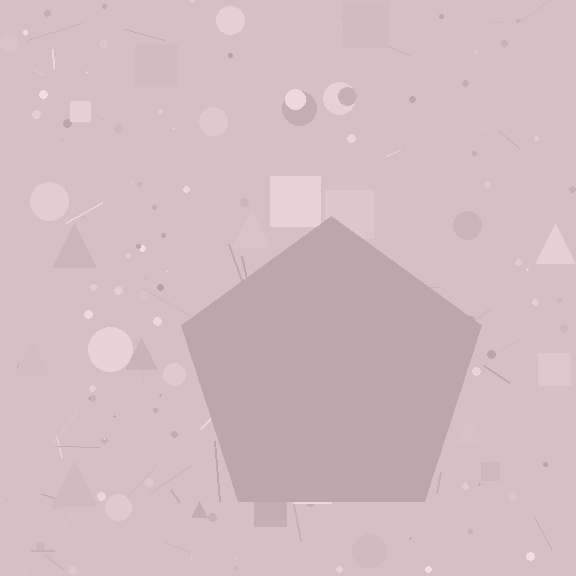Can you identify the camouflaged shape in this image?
The camouflaged shape is a pentagon.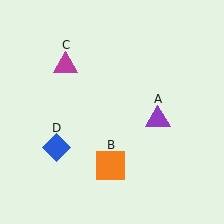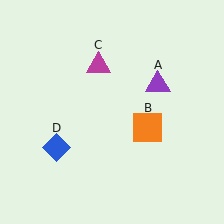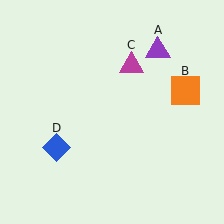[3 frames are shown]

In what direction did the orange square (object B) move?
The orange square (object B) moved up and to the right.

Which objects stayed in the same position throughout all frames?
Blue diamond (object D) remained stationary.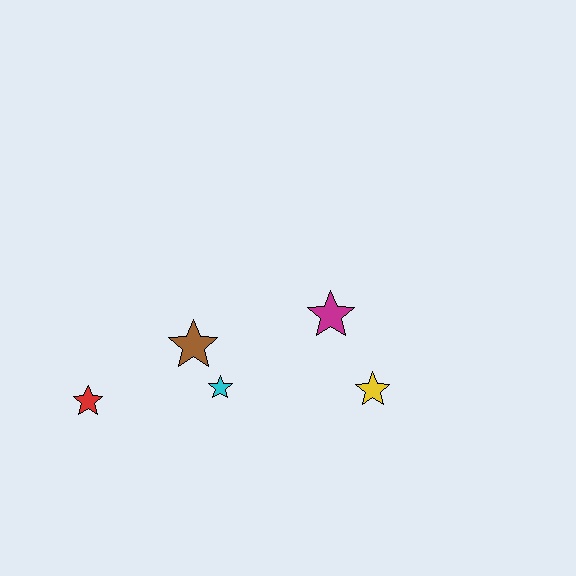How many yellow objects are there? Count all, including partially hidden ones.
There is 1 yellow object.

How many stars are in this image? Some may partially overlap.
There are 5 stars.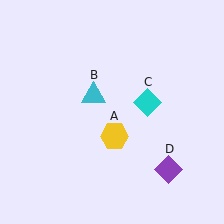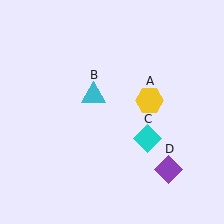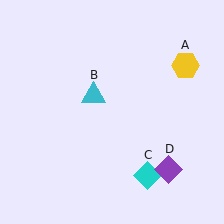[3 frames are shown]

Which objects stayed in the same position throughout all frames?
Cyan triangle (object B) and purple diamond (object D) remained stationary.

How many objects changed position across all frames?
2 objects changed position: yellow hexagon (object A), cyan diamond (object C).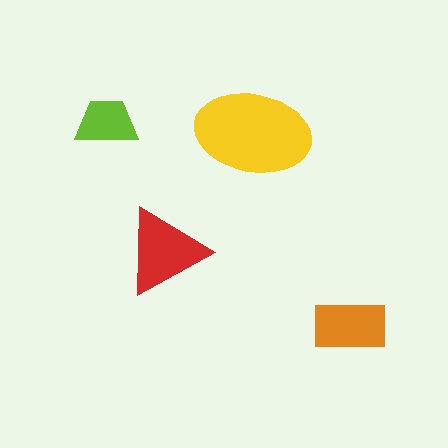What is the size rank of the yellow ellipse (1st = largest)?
1st.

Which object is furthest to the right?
The orange rectangle is rightmost.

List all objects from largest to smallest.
The yellow ellipse, the red triangle, the orange rectangle, the lime trapezoid.